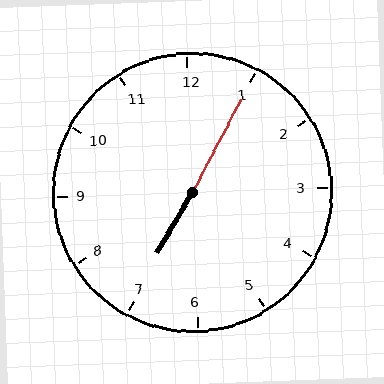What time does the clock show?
7:05.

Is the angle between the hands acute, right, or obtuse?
It is obtuse.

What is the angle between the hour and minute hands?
Approximately 178 degrees.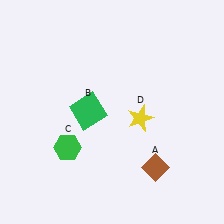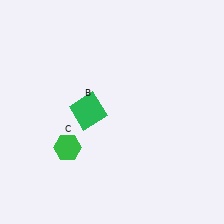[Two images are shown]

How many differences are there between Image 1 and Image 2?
There are 2 differences between the two images.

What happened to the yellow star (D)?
The yellow star (D) was removed in Image 2. It was in the bottom-right area of Image 1.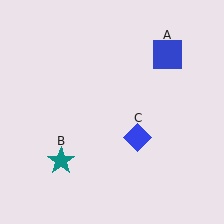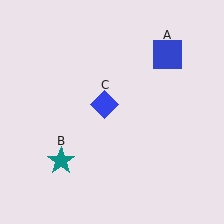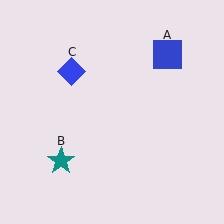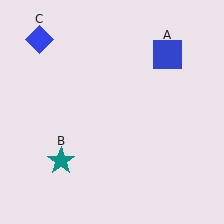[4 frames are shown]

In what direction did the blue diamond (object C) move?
The blue diamond (object C) moved up and to the left.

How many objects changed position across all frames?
1 object changed position: blue diamond (object C).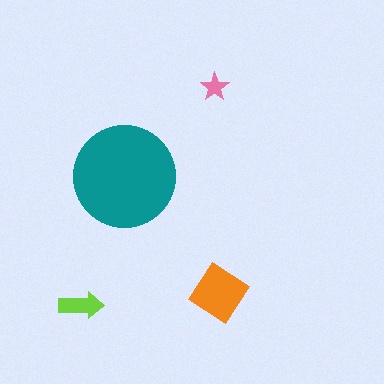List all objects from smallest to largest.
The pink star, the lime arrow, the orange diamond, the teal circle.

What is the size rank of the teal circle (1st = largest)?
1st.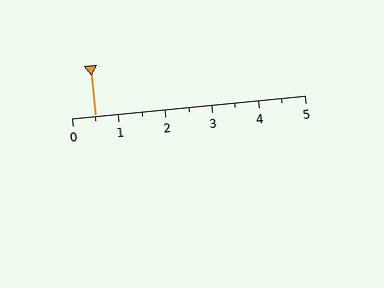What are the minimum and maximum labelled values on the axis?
The axis runs from 0 to 5.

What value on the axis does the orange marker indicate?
The marker indicates approximately 0.5.